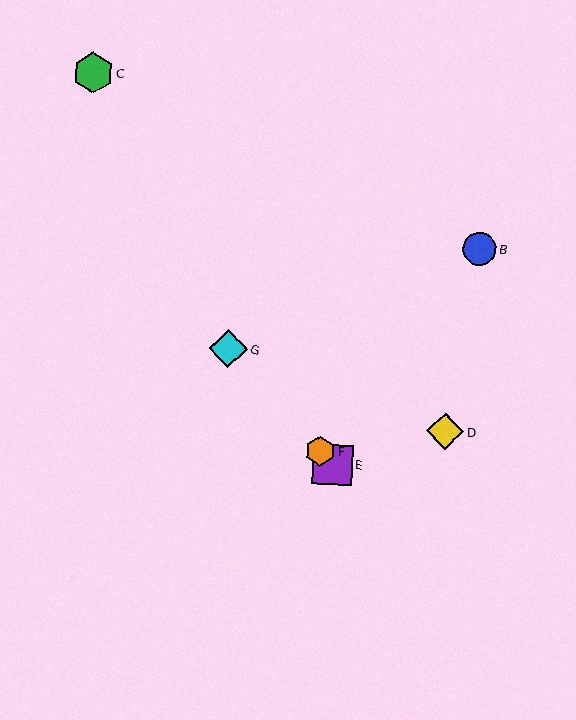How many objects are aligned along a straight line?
4 objects (A, E, F, G) are aligned along a straight line.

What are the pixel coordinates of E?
Object E is at (333, 465).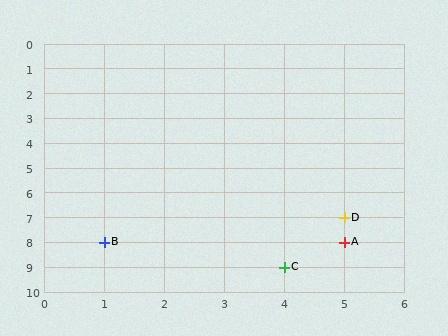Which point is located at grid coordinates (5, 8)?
Point A is at (5, 8).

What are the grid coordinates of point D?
Point D is at grid coordinates (5, 7).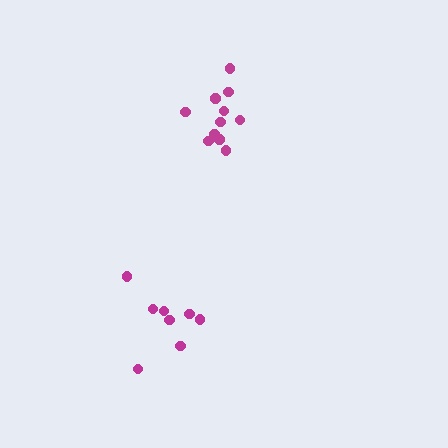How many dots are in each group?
Group 1: 8 dots, Group 2: 11 dots (19 total).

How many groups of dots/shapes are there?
There are 2 groups.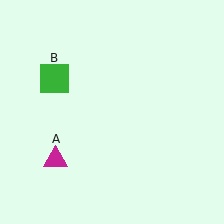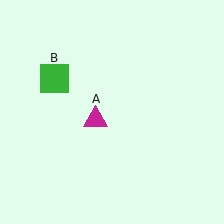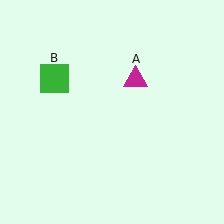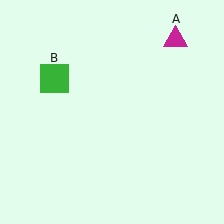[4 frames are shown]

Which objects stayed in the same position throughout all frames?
Green square (object B) remained stationary.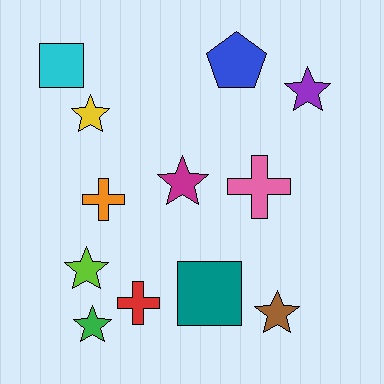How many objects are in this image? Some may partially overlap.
There are 12 objects.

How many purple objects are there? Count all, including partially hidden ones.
There is 1 purple object.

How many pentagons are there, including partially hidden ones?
There is 1 pentagon.